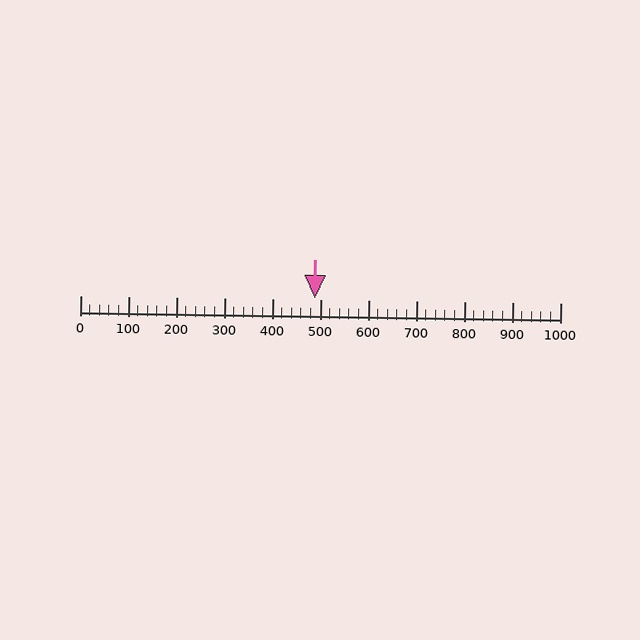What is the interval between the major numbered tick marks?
The major tick marks are spaced 100 units apart.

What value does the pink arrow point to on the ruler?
The pink arrow points to approximately 488.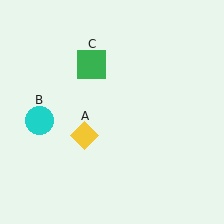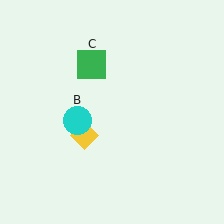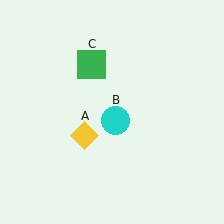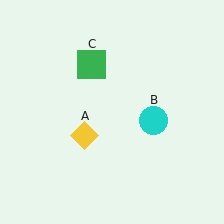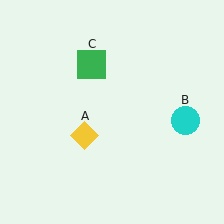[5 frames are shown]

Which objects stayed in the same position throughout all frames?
Yellow diamond (object A) and green square (object C) remained stationary.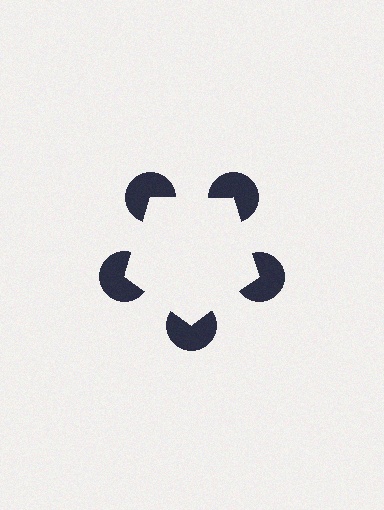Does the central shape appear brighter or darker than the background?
It typically appears slightly brighter than the background, even though no actual brightness change is drawn.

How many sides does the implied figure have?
5 sides.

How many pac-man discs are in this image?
There are 5 — one at each vertex of the illusory pentagon.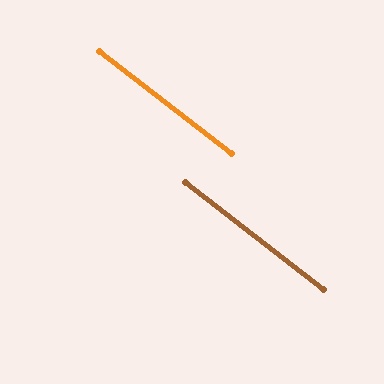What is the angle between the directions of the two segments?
Approximately 0 degrees.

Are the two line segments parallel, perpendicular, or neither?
Parallel — their directions differ by only 0.4°.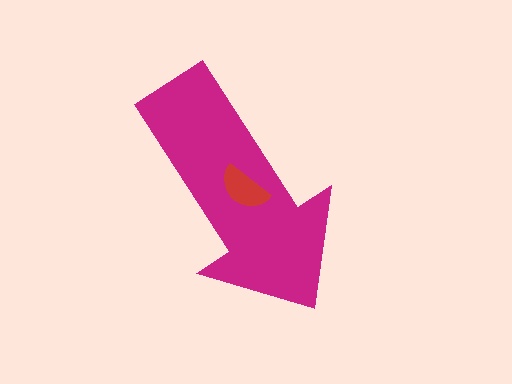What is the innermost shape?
The red semicircle.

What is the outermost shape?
The magenta arrow.